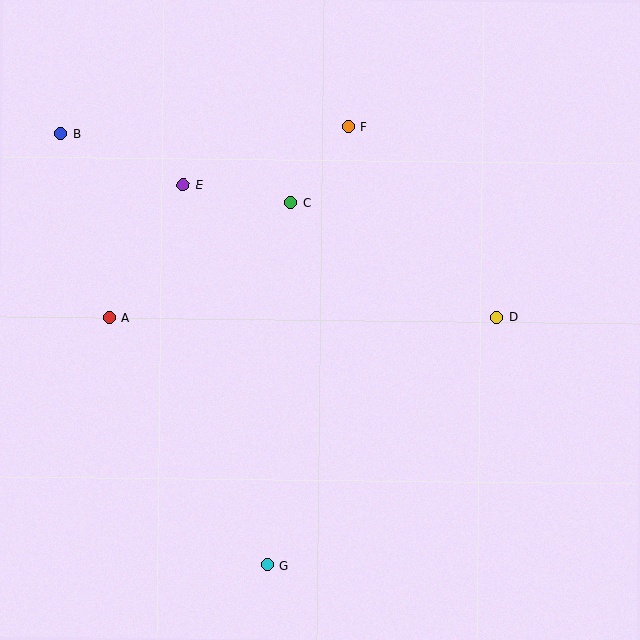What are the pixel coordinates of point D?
Point D is at (497, 317).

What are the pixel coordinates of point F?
Point F is at (348, 127).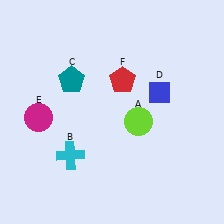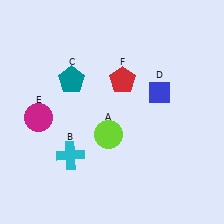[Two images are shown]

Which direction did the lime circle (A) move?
The lime circle (A) moved left.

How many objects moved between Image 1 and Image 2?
1 object moved between the two images.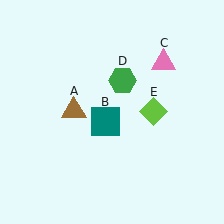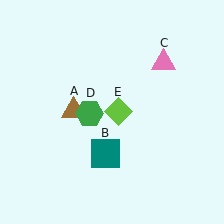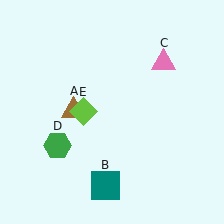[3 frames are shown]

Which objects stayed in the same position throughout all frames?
Brown triangle (object A) and pink triangle (object C) remained stationary.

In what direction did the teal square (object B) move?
The teal square (object B) moved down.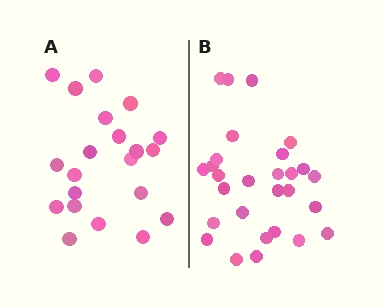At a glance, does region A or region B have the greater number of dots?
Region B (the right region) has more dots.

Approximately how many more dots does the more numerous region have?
Region B has roughly 8 or so more dots than region A.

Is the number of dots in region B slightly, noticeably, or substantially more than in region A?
Region B has noticeably more, but not dramatically so. The ratio is roughly 1.3 to 1.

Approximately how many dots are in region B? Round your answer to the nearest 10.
About 30 dots. (The exact count is 28, which rounds to 30.)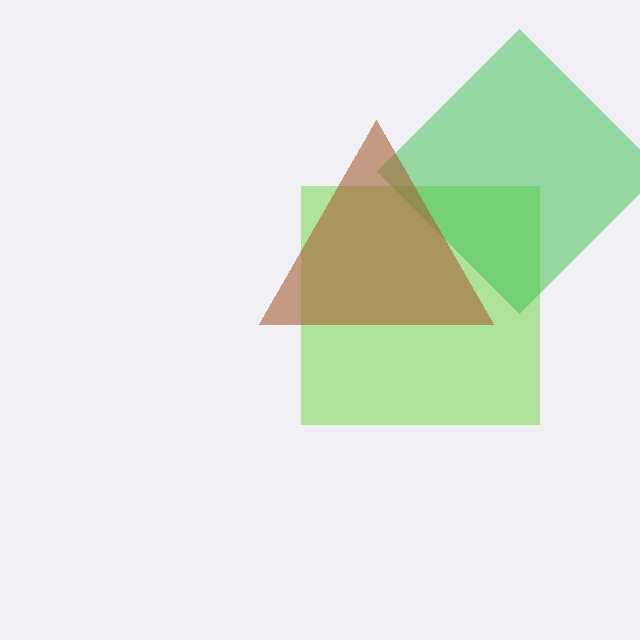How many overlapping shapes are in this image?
There are 3 overlapping shapes in the image.